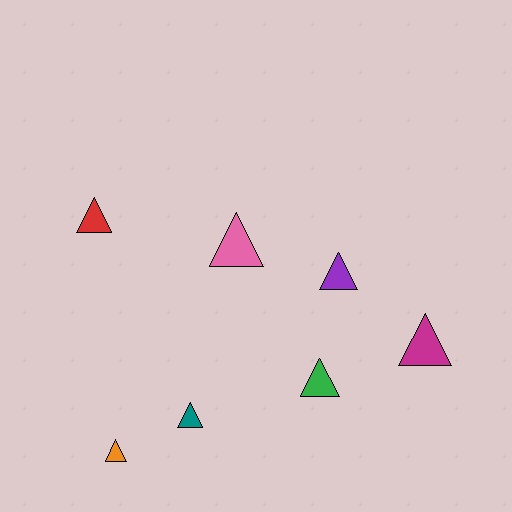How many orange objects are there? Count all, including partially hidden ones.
There is 1 orange object.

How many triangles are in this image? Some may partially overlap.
There are 7 triangles.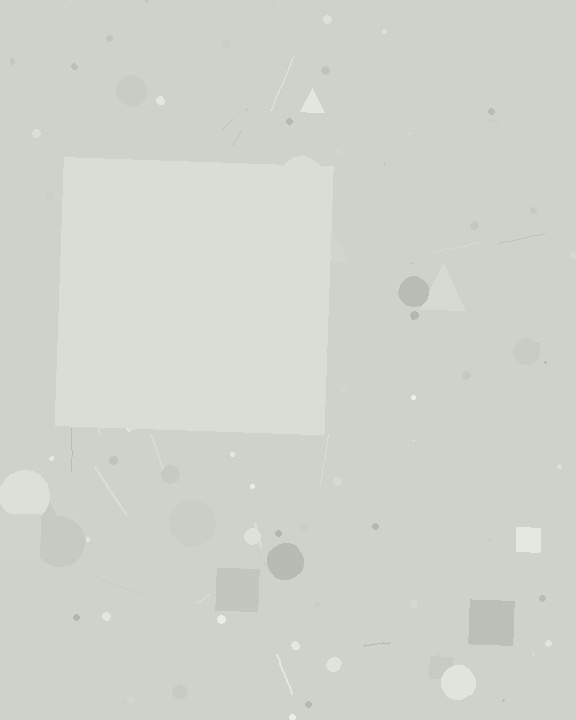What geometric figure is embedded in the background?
A square is embedded in the background.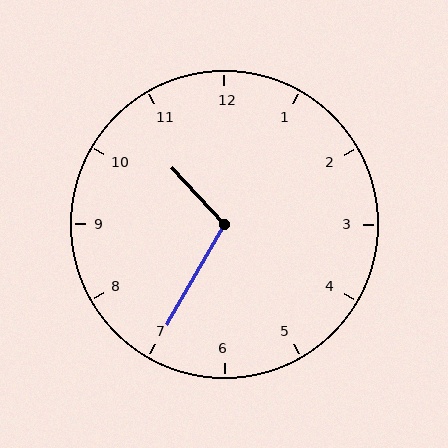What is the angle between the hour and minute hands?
Approximately 108 degrees.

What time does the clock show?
10:35.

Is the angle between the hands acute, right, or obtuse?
It is obtuse.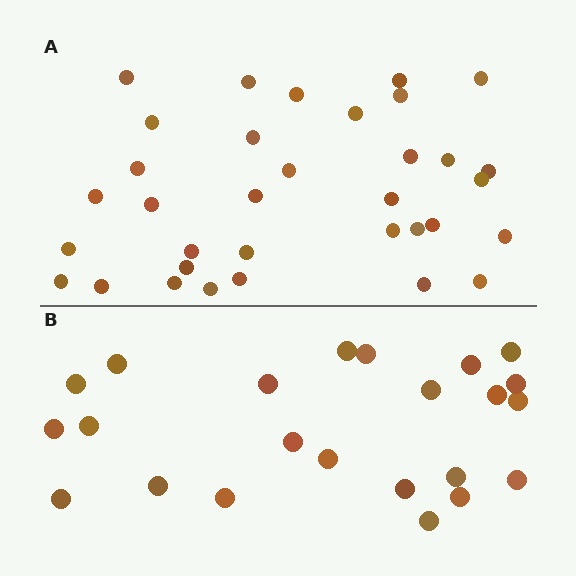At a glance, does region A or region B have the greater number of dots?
Region A (the top region) has more dots.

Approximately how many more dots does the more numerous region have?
Region A has roughly 12 or so more dots than region B.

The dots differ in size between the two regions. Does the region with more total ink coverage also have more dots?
No. Region B has more total ink coverage because its dots are larger, but region A actually contains more individual dots. Total area can be misleading — the number of items is what matters here.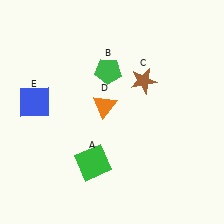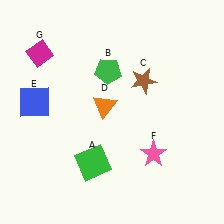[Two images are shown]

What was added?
A pink star (F), a magenta diamond (G) were added in Image 2.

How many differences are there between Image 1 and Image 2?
There are 2 differences between the two images.